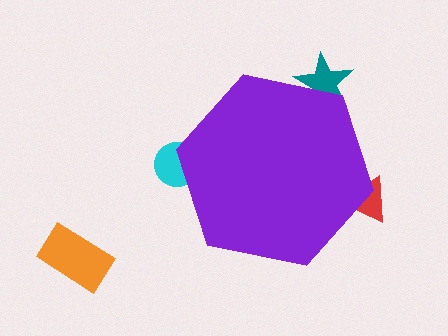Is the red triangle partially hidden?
Yes, the red triangle is partially hidden behind the purple hexagon.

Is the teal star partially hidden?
Yes, the teal star is partially hidden behind the purple hexagon.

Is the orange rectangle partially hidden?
No, the orange rectangle is fully visible.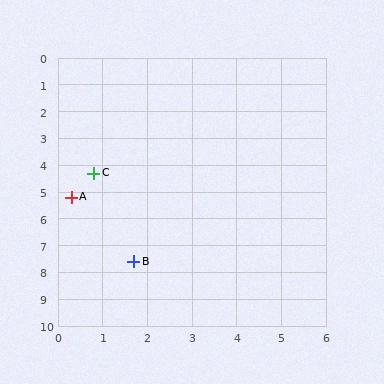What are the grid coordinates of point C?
Point C is at approximately (0.8, 4.3).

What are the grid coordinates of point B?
Point B is at approximately (1.7, 7.6).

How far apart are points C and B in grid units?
Points C and B are about 3.4 grid units apart.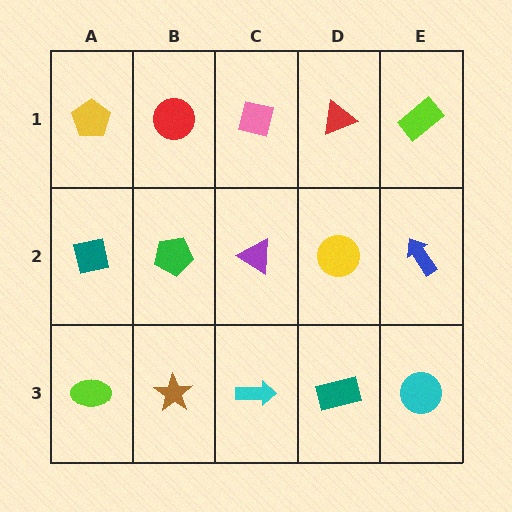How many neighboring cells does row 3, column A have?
2.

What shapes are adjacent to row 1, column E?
A blue arrow (row 2, column E), a red triangle (row 1, column D).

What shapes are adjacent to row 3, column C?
A purple triangle (row 2, column C), a brown star (row 3, column B), a teal rectangle (row 3, column D).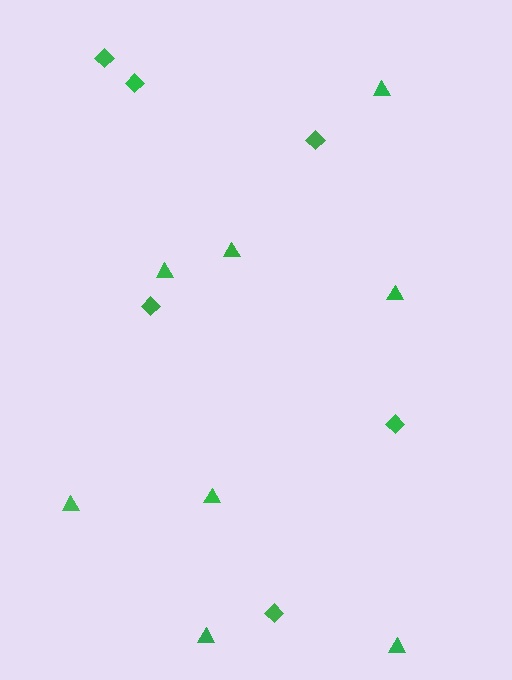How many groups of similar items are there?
There are 2 groups: one group of triangles (8) and one group of diamonds (6).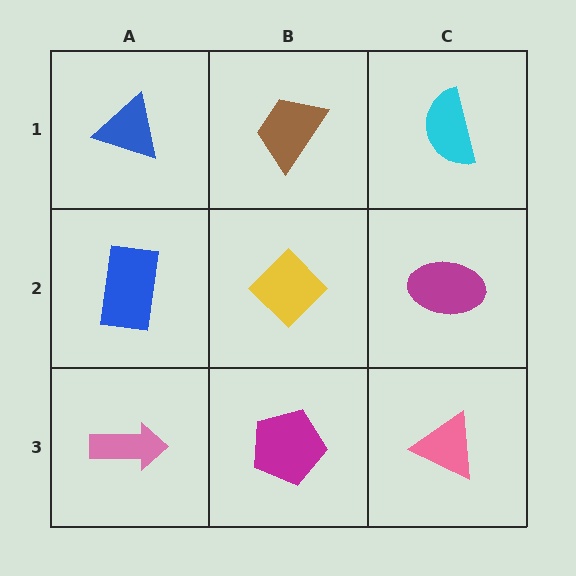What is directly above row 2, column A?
A blue triangle.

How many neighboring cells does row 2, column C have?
3.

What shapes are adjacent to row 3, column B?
A yellow diamond (row 2, column B), a pink arrow (row 3, column A), a pink triangle (row 3, column C).